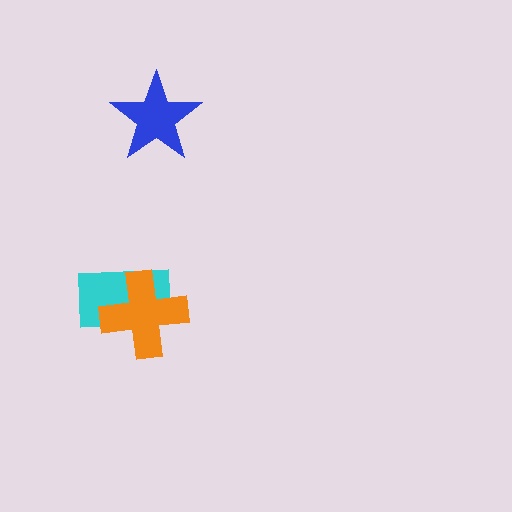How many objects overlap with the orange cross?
1 object overlaps with the orange cross.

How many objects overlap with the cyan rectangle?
1 object overlaps with the cyan rectangle.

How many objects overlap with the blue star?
0 objects overlap with the blue star.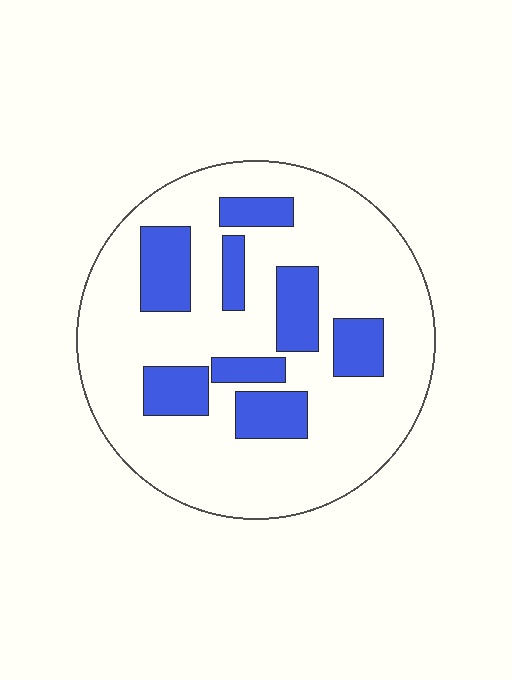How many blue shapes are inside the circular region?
8.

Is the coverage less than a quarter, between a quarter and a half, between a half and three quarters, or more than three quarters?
Less than a quarter.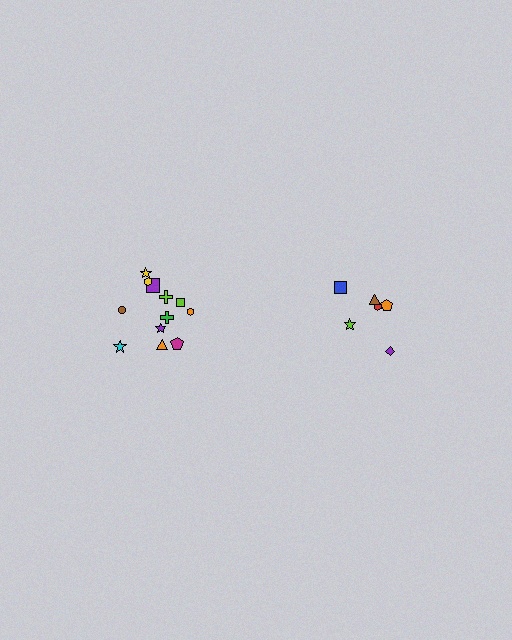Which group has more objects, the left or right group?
The left group.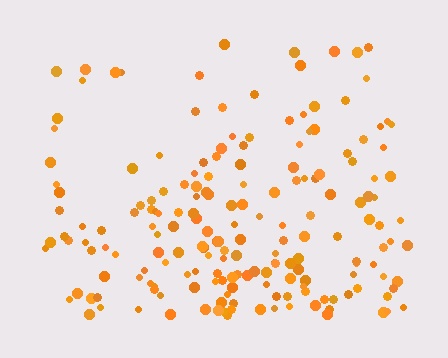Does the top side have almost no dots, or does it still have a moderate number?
Still a moderate number, just noticeably fewer than the bottom.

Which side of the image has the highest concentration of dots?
The bottom.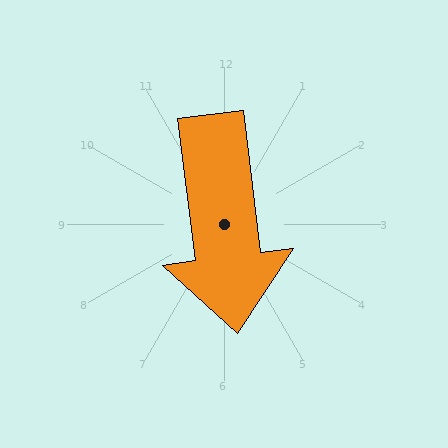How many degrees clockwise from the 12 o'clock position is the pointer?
Approximately 173 degrees.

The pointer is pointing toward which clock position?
Roughly 6 o'clock.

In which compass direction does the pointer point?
South.